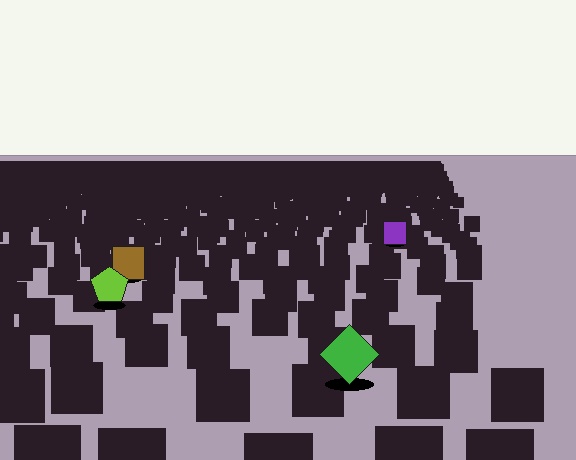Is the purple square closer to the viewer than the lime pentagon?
No. The lime pentagon is closer — you can tell from the texture gradient: the ground texture is coarser near it.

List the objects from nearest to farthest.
From nearest to farthest: the green diamond, the lime pentagon, the brown square, the purple square.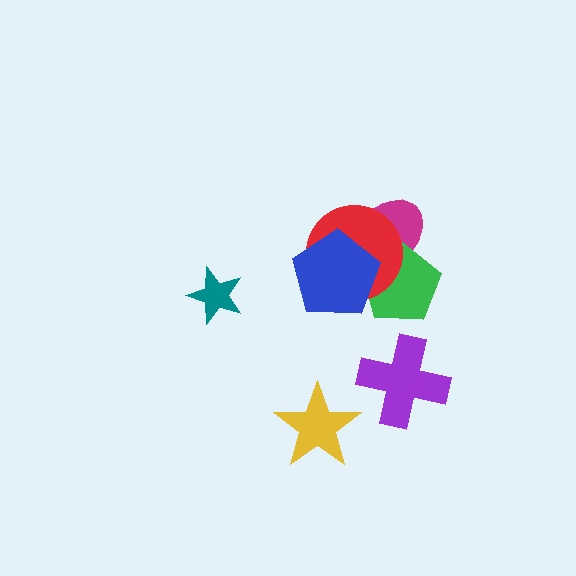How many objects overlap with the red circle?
3 objects overlap with the red circle.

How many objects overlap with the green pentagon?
3 objects overlap with the green pentagon.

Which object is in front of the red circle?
The blue pentagon is in front of the red circle.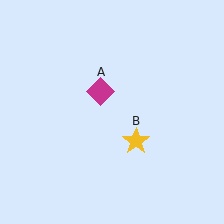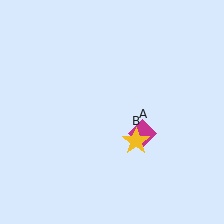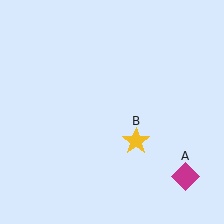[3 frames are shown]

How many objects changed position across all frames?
1 object changed position: magenta diamond (object A).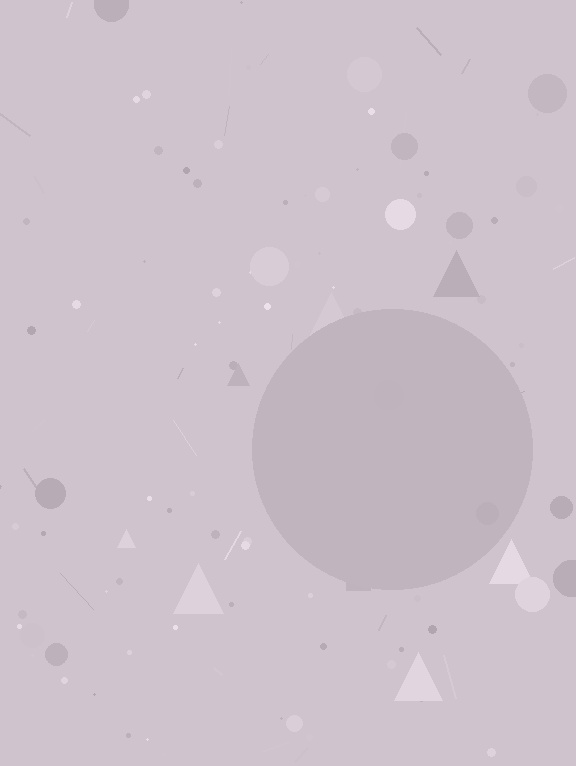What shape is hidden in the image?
A circle is hidden in the image.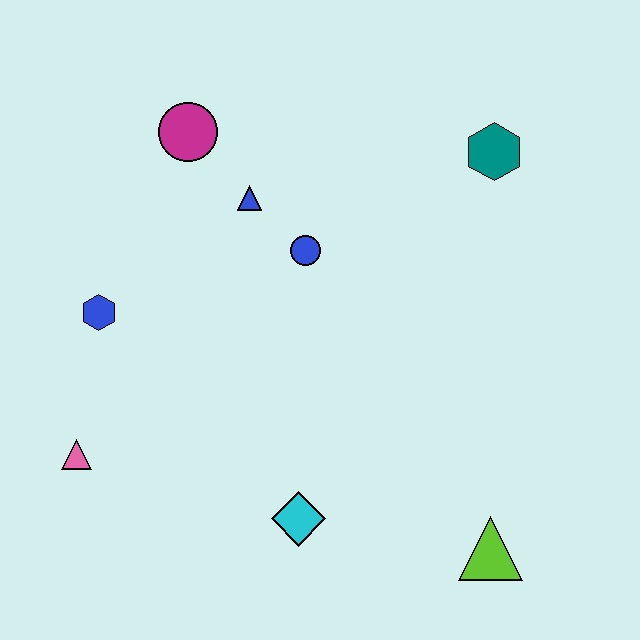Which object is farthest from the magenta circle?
The lime triangle is farthest from the magenta circle.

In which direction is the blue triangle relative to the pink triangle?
The blue triangle is above the pink triangle.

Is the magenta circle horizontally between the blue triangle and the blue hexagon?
Yes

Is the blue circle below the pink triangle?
No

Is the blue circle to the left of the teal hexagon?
Yes